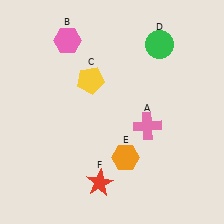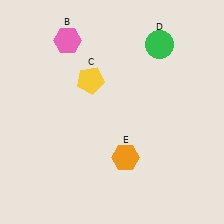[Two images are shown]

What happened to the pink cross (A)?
The pink cross (A) was removed in Image 2. It was in the bottom-right area of Image 1.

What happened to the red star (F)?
The red star (F) was removed in Image 2. It was in the bottom-left area of Image 1.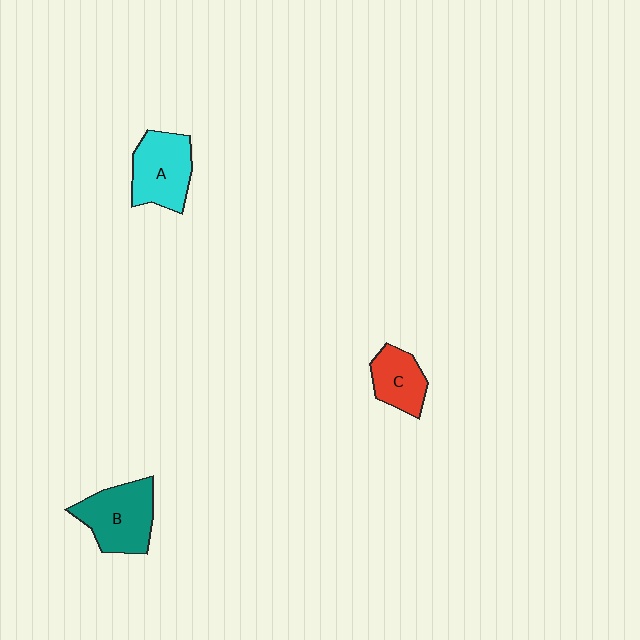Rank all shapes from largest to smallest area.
From largest to smallest: B (teal), A (cyan), C (red).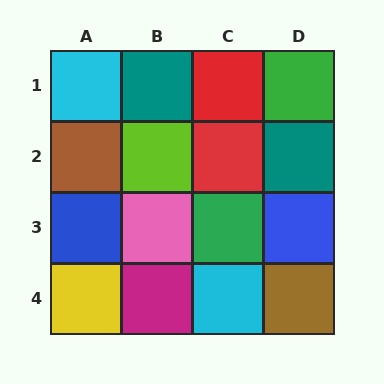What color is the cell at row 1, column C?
Red.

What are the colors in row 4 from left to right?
Yellow, magenta, cyan, brown.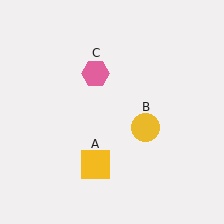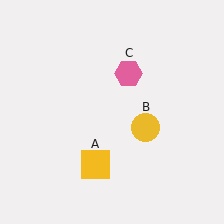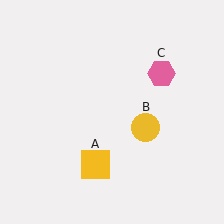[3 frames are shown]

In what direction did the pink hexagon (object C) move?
The pink hexagon (object C) moved right.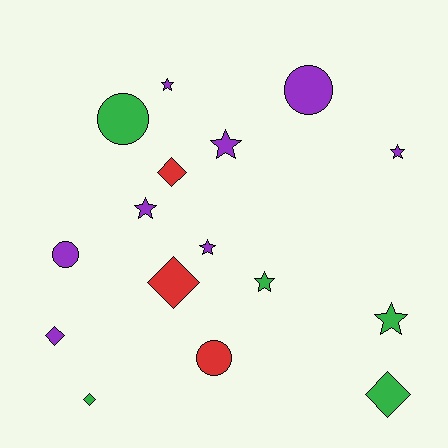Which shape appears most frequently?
Star, with 7 objects.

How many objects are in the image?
There are 16 objects.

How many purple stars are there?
There are 5 purple stars.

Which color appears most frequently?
Purple, with 8 objects.